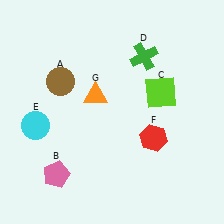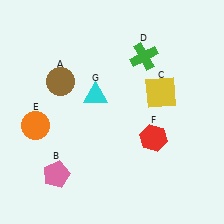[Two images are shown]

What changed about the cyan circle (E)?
In Image 1, E is cyan. In Image 2, it changed to orange.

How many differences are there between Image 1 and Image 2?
There are 3 differences between the two images.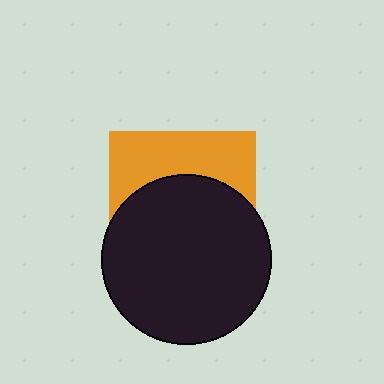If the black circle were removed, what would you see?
You would see the complete orange square.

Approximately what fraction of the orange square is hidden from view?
Roughly 62% of the orange square is hidden behind the black circle.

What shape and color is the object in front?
The object in front is a black circle.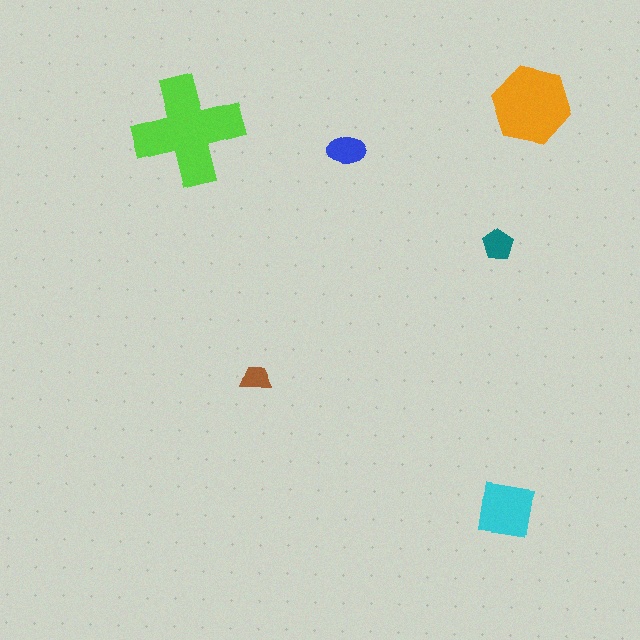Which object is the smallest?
The brown trapezoid.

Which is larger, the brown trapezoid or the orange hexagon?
The orange hexagon.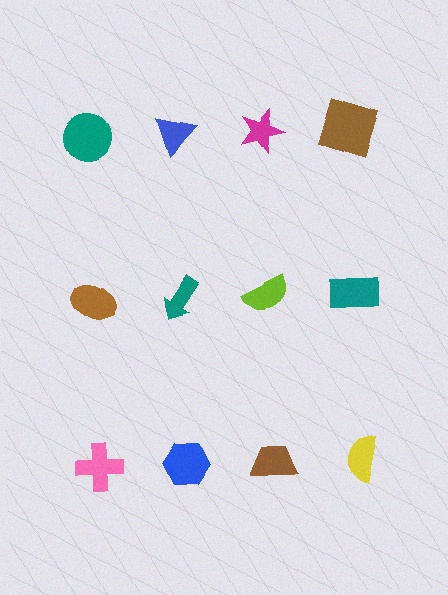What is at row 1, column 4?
A brown square.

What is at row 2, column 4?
A teal rectangle.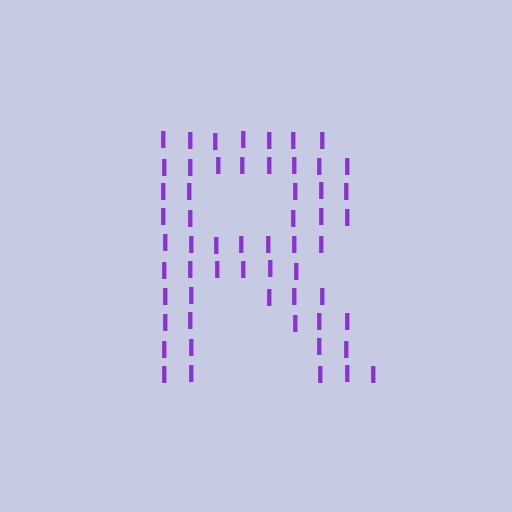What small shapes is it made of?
It is made of small letter I's.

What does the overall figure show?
The overall figure shows the letter R.